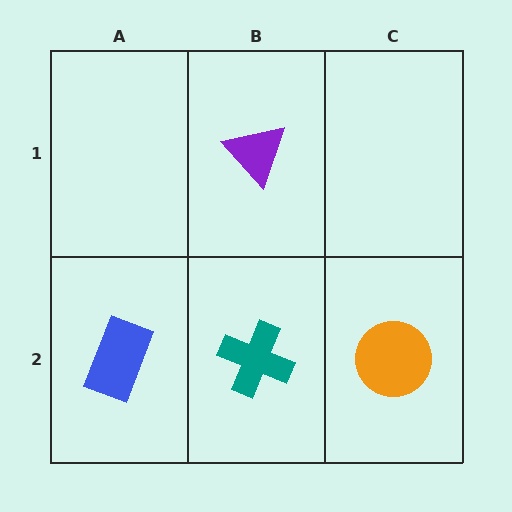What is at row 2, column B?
A teal cross.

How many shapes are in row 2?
3 shapes.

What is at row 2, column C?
An orange circle.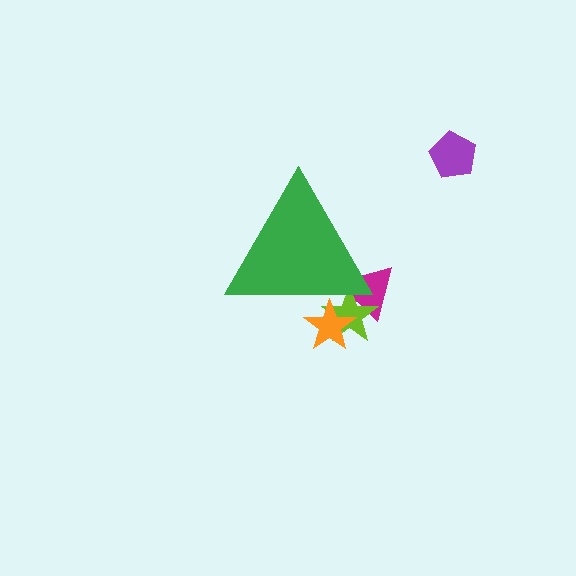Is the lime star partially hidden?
Yes, the lime star is partially hidden behind the green triangle.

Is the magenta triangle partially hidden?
Yes, the magenta triangle is partially hidden behind the green triangle.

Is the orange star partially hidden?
Yes, the orange star is partially hidden behind the green triangle.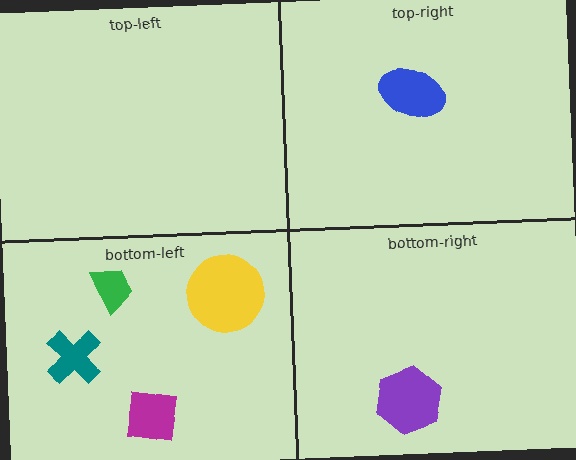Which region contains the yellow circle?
The bottom-left region.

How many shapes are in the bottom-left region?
4.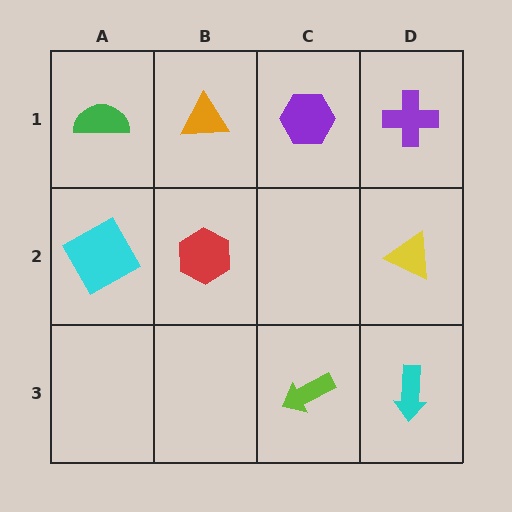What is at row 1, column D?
A purple cross.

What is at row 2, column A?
A cyan square.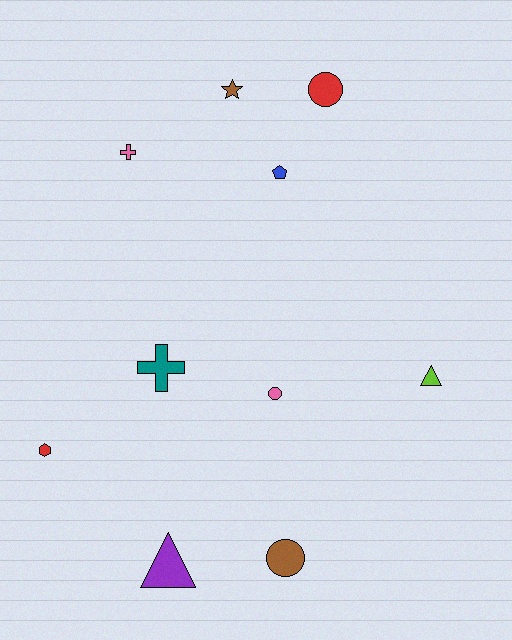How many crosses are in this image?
There are 2 crosses.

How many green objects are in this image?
There are no green objects.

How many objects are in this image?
There are 10 objects.